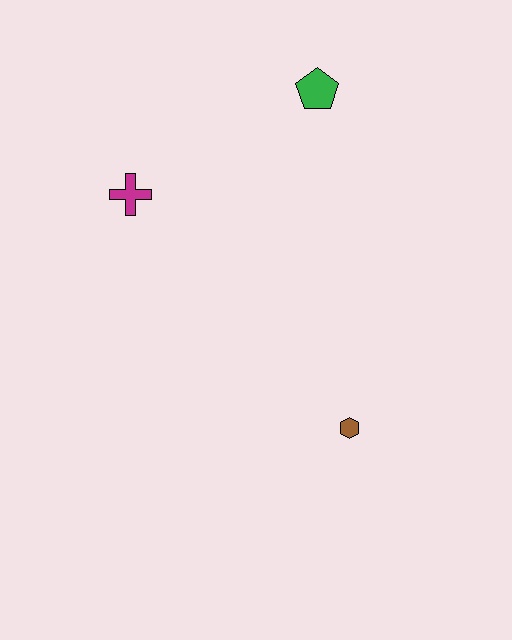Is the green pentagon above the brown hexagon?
Yes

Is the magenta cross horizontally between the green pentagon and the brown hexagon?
No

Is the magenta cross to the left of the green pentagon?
Yes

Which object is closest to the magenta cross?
The green pentagon is closest to the magenta cross.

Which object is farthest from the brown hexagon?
The green pentagon is farthest from the brown hexagon.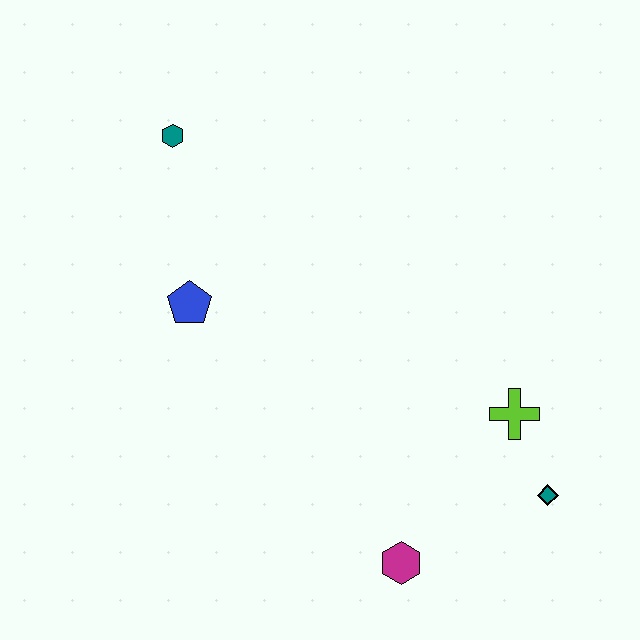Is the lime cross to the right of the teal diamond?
No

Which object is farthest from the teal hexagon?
The teal diamond is farthest from the teal hexagon.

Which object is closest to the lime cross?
The teal diamond is closest to the lime cross.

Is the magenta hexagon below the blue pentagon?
Yes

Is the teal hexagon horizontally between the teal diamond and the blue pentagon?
No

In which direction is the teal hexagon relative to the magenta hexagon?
The teal hexagon is above the magenta hexagon.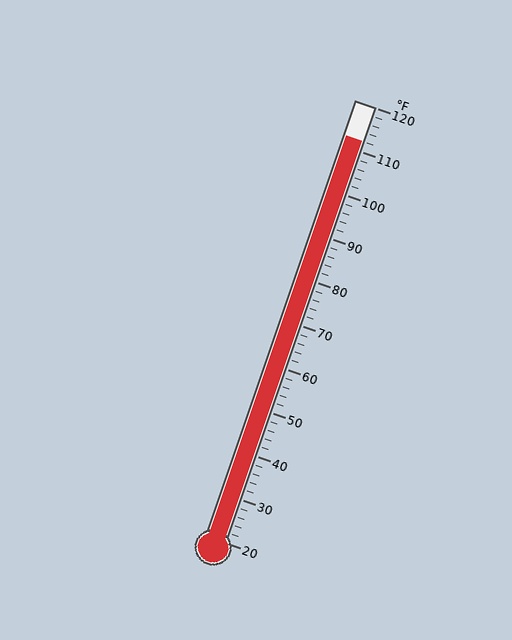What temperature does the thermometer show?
The thermometer shows approximately 112°F.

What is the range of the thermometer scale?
The thermometer scale ranges from 20°F to 120°F.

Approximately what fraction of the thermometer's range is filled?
The thermometer is filled to approximately 90% of its range.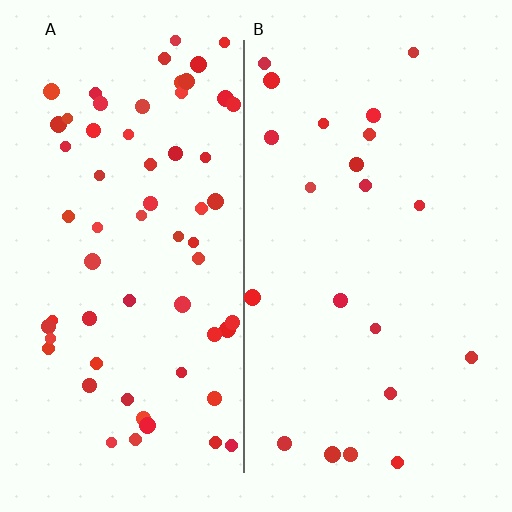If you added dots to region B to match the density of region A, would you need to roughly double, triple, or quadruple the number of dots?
Approximately triple.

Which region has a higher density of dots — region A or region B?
A (the left).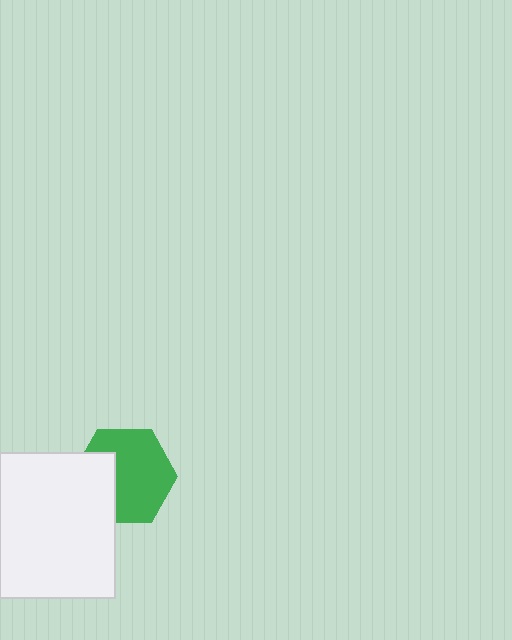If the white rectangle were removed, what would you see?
You would see the complete green hexagon.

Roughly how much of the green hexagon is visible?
Most of it is visible (roughly 68%).